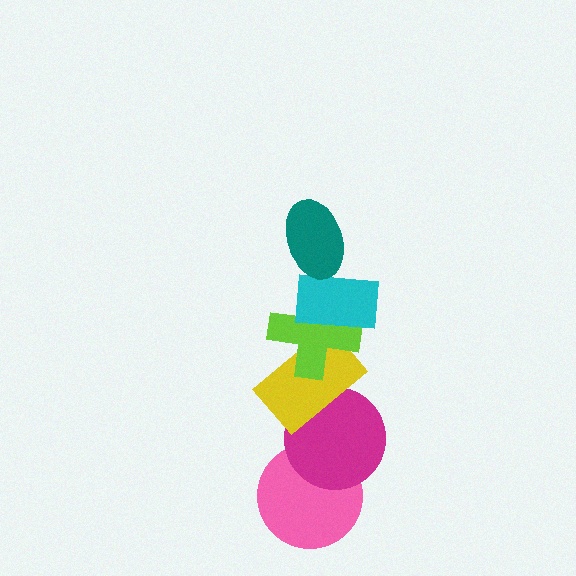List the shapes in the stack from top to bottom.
From top to bottom: the teal ellipse, the cyan rectangle, the lime cross, the yellow rectangle, the magenta circle, the pink circle.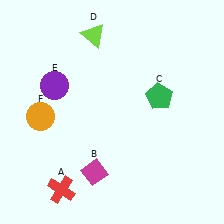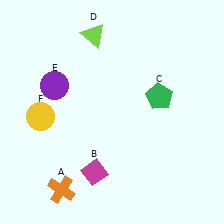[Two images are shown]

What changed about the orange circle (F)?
In Image 1, F is orange. In Image 2, it changed to yellow.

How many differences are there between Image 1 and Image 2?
There are 2 differences between the two images.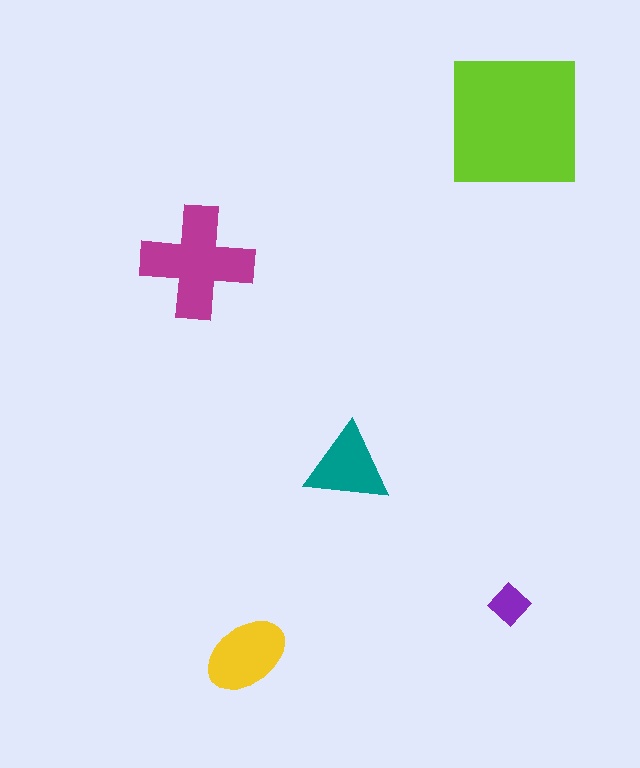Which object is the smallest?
The purple diamond.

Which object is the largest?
The lime square.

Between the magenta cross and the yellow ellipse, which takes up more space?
The magenta cross.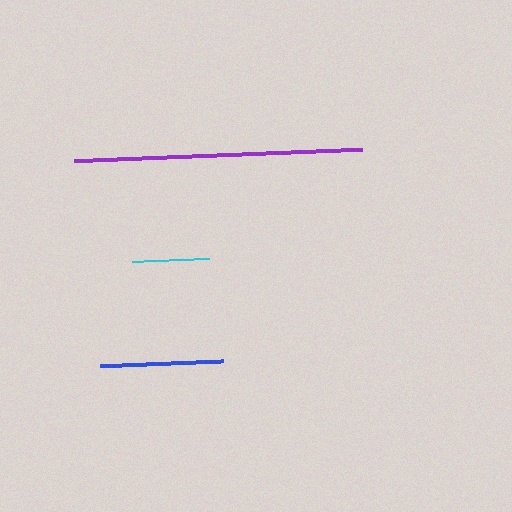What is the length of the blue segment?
The blue segment is approximately 123 pixels long.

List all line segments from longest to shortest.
From longest to shortest: purple, blue, cyan.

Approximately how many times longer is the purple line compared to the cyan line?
The purple line is approximately 3.7 times the length of the cyan line.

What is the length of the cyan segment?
The cyan segment is approximately 77 pixels long.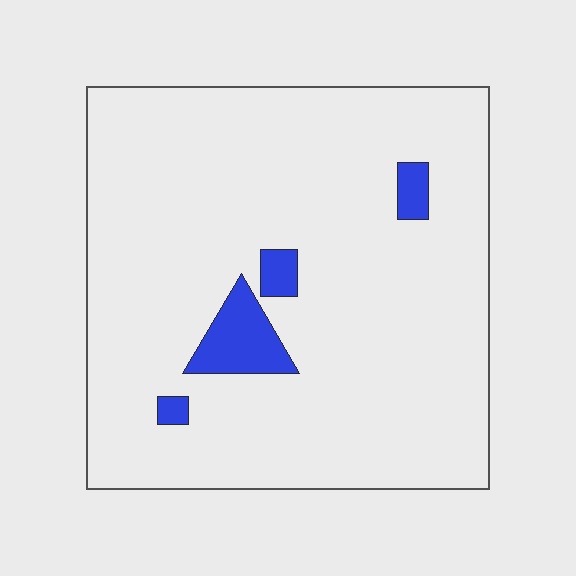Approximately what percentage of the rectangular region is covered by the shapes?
Approximately 5%.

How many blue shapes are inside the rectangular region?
4.